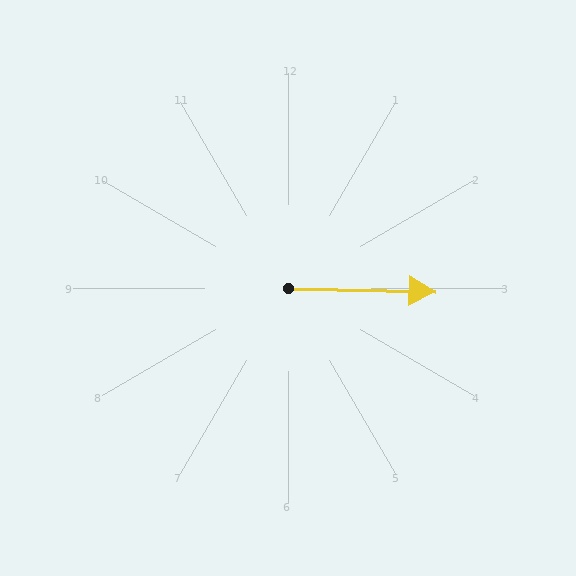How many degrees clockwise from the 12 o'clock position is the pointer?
Approximately 91 degrees.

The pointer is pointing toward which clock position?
Roughly 3 o'clock.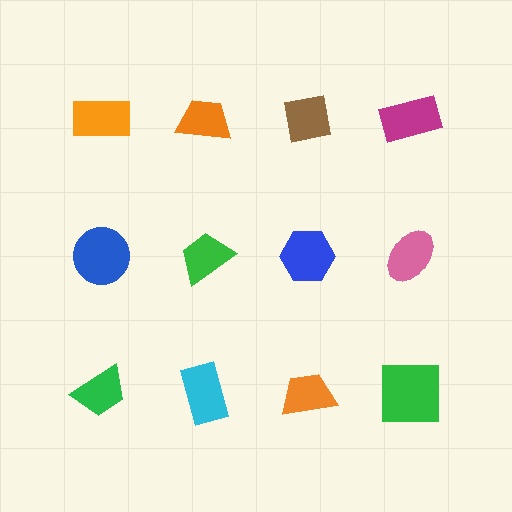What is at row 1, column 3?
A brown square.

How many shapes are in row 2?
4 shapes.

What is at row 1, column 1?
An orange rectangle.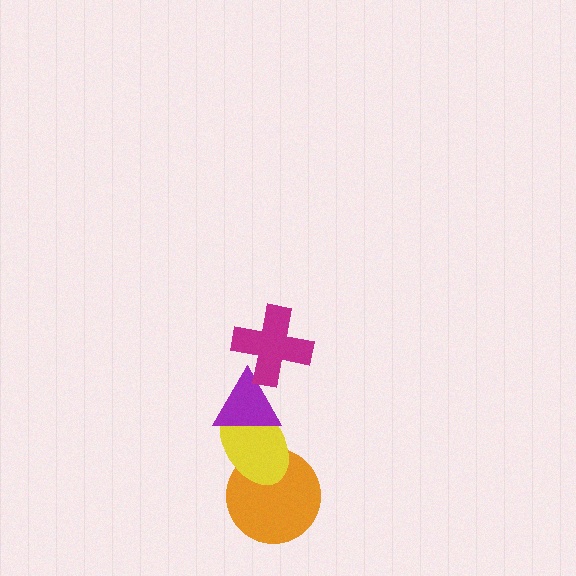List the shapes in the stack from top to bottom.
From top to bottom: the magenta cross, the purple triangle, the yellow ellipse, the orange circle.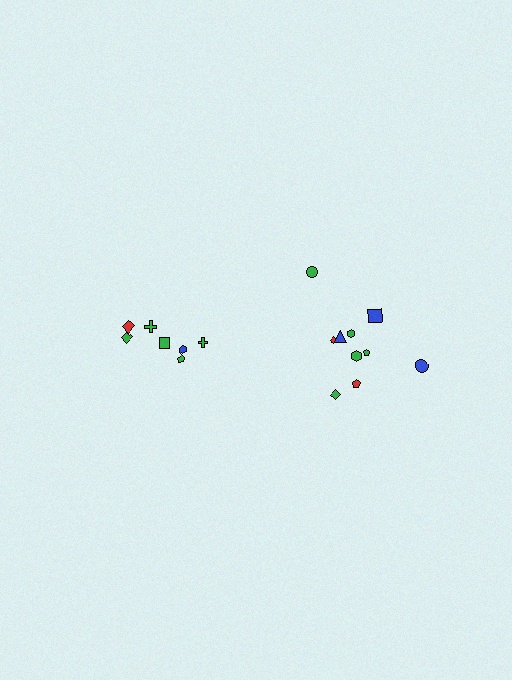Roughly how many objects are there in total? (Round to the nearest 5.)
Roughly 20 objects in total.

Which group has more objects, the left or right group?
The right group.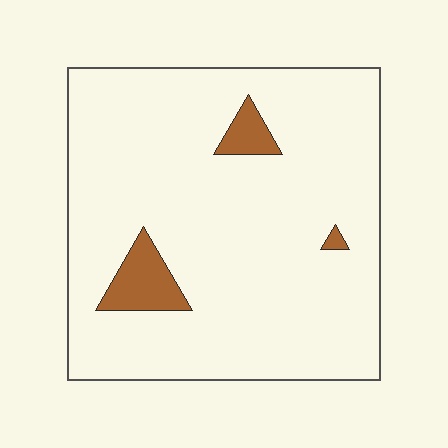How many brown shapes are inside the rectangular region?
3.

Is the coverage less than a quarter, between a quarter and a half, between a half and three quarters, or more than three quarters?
Less than a quarter.